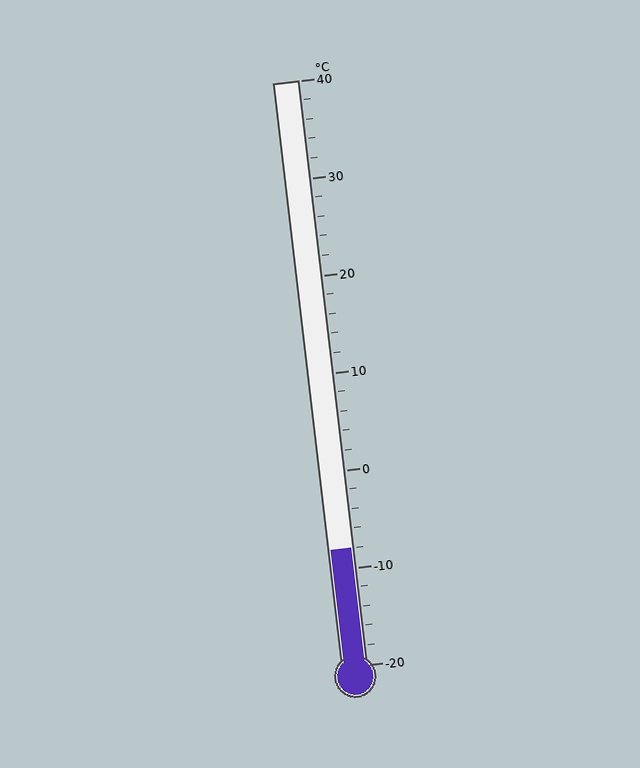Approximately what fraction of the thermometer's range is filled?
The thermometer is filled to approximately 20% of its range.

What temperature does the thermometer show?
The thermometer shows approximately -8°C.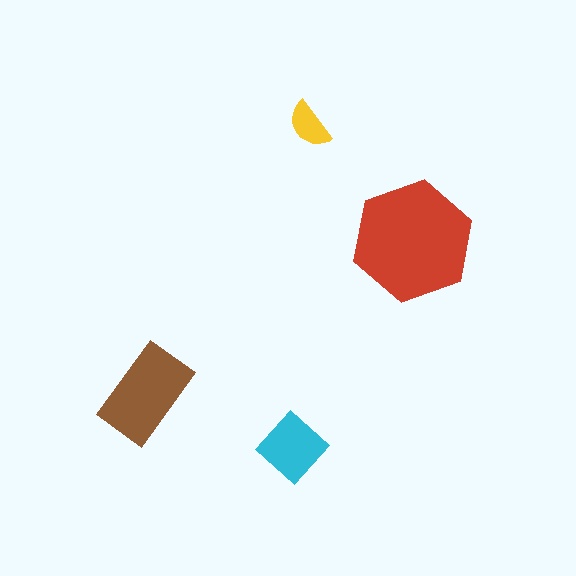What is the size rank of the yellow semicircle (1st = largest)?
4th.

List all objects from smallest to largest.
The yellow semicircle, the cyan diamond, the brown rectangle, the red hexagon.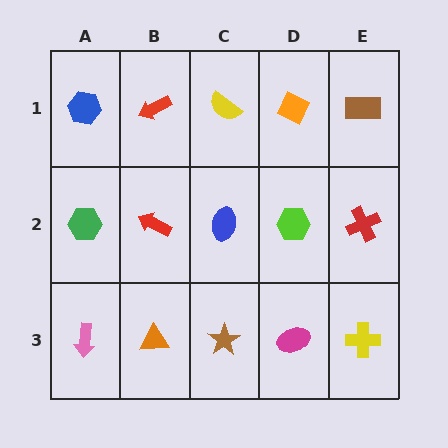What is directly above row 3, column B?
A red arrow.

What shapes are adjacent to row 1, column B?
A red arrow (row 2, column B), a blue hexagon (row 1, column A), a yellow semicircle (row 1, column C).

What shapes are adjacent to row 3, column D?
A lime hexagon (row 2, column D), a brown star (row 3, column C), a yellow cross (row 3, column E).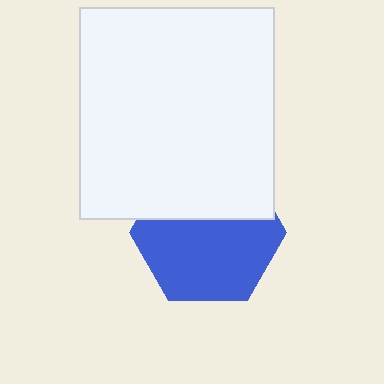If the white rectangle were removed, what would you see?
You would see the complete blue hexagon.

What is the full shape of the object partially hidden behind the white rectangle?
The partially hidden object is a blue hexagon.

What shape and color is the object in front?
The object in front is a white rectangle.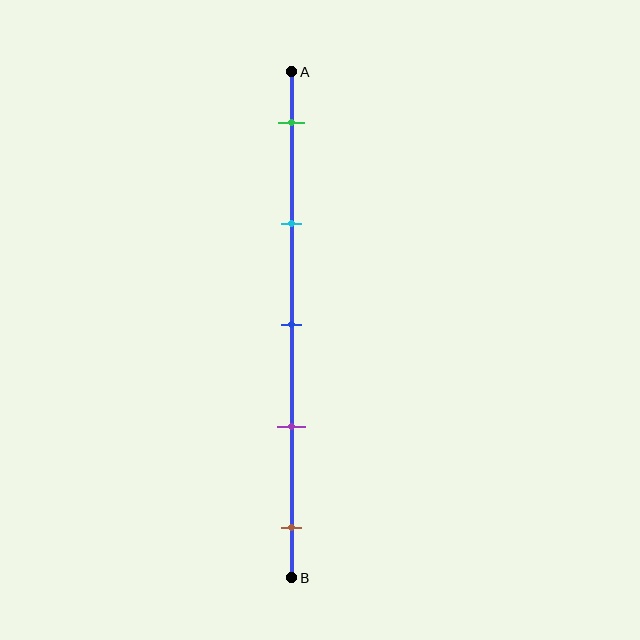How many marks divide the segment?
There are 5 marks dividing the segment.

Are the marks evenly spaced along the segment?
Yes, the marks are approximately evenly spaced.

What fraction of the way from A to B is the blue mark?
The blue mark is approximately 50% (0.5) of the way from A to B.